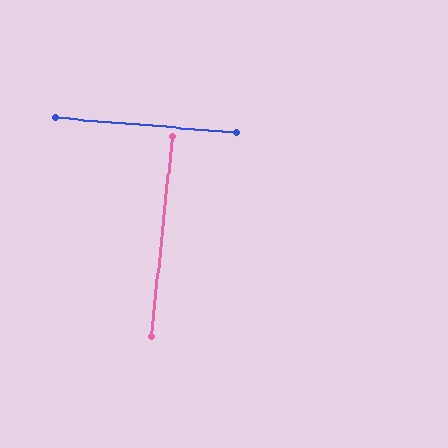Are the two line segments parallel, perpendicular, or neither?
Perpendicular — they meet at approximately 89°.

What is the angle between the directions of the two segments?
Approximately 89 degrees.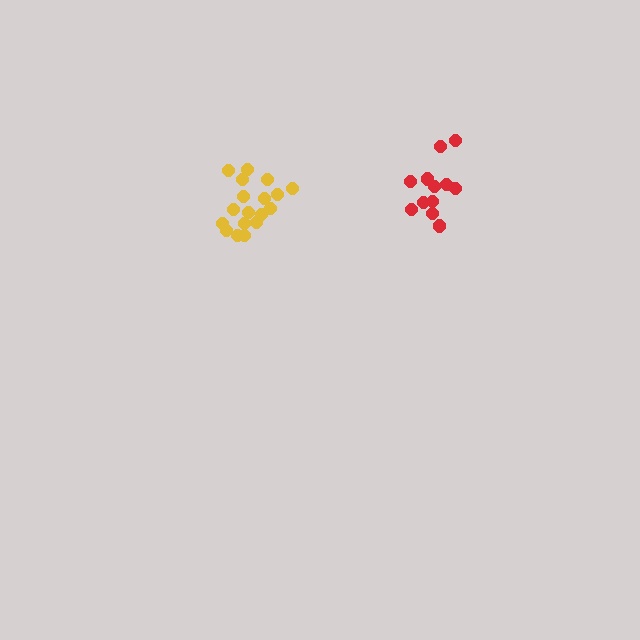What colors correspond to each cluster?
The clusters are colored: yellow, red.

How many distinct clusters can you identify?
There are 2 distinct clusters.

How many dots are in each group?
Group 1: 18 dots, Group 2: 12 dots (30 total).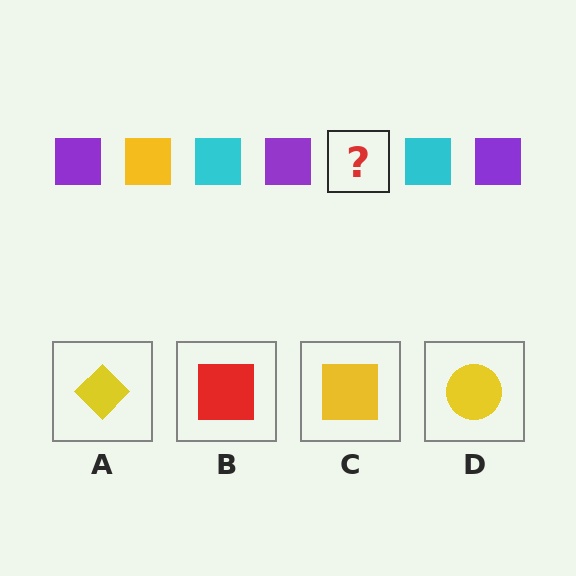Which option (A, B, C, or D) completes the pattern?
C.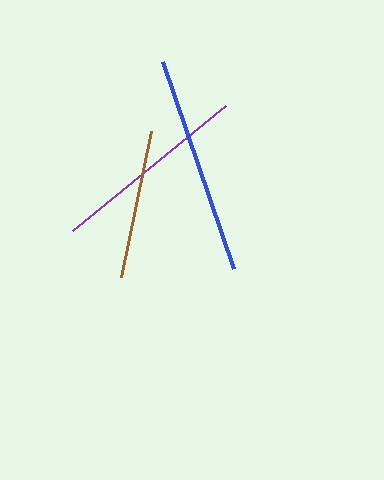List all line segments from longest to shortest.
From longest to shortest: blue, purple, brown.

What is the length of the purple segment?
The purple segment is approximately 197 pixels long.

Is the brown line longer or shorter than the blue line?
The blue line is longer than the brown line.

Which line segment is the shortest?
The brown line is the shortest at approximately 150 pixels.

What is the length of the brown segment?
The brown segment is approximately 150 pixels long.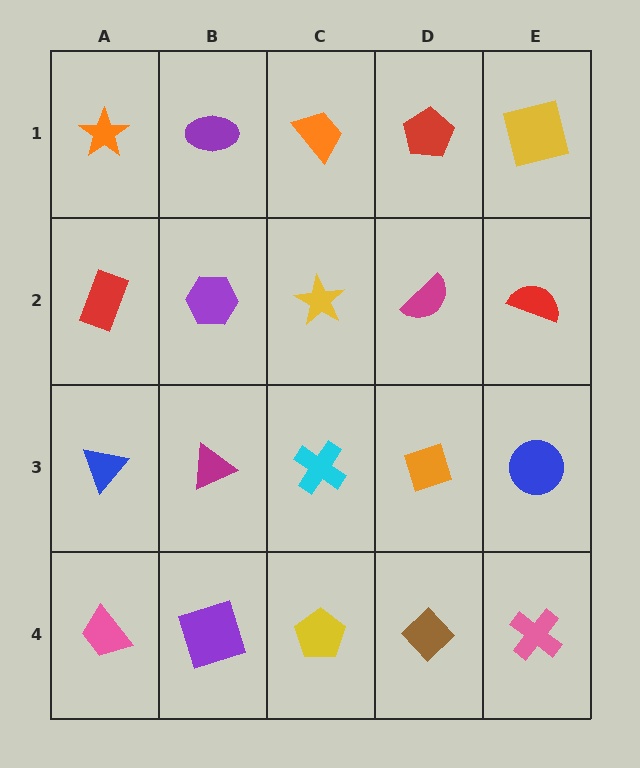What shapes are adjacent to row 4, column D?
An orange diamond (row 3, column D), a yellow pentagon (row 4, column C), a pink cross (row 4, column E).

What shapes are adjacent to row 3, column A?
A red rectangle (row 2, column A), a pink trapezoid (row 4, column A), a magenta triangle (row 3, column B).